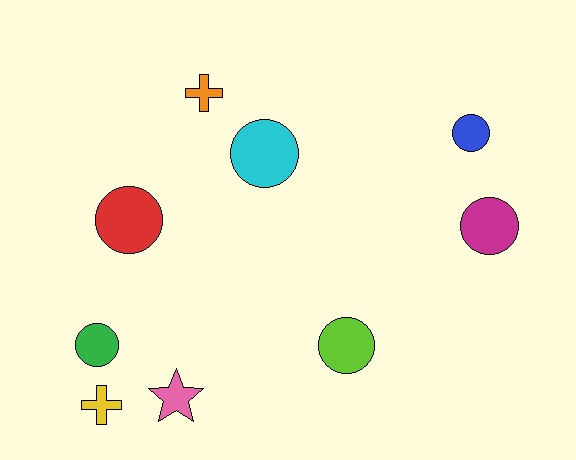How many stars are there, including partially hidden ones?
There is 1 star.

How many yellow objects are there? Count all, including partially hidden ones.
There is 1 yellow object.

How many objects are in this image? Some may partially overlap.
There are 9 objects.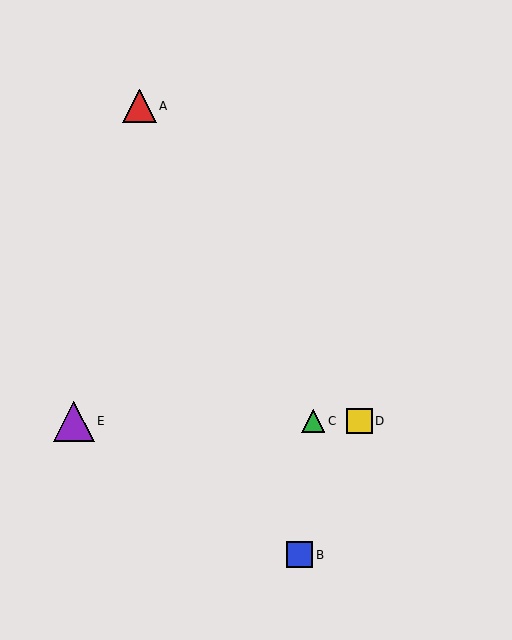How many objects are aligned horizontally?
3 objects (C, D, E) are aligned horizontally.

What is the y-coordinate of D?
Object D is at y≈421.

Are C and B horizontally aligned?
No, C is at y≈421 and B is at y≈555.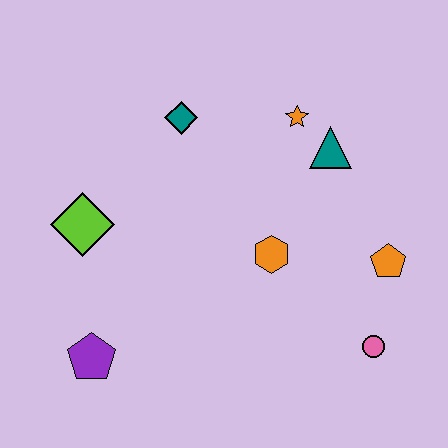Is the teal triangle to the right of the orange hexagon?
Yes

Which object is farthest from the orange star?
The purple pentagon is farthest from the orange star.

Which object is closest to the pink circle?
The orange pentagon is closest to the pink circle.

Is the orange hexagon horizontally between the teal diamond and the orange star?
Yes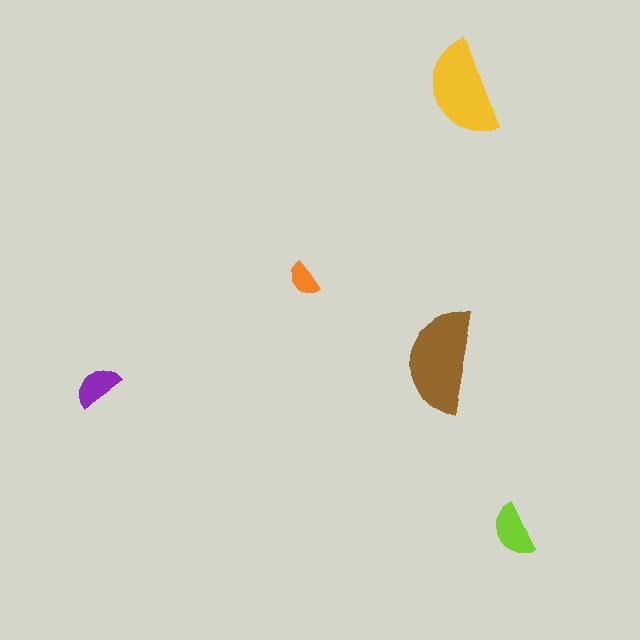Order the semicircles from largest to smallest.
the brown one, the yellow one, the lime one, the purple one, the orange one.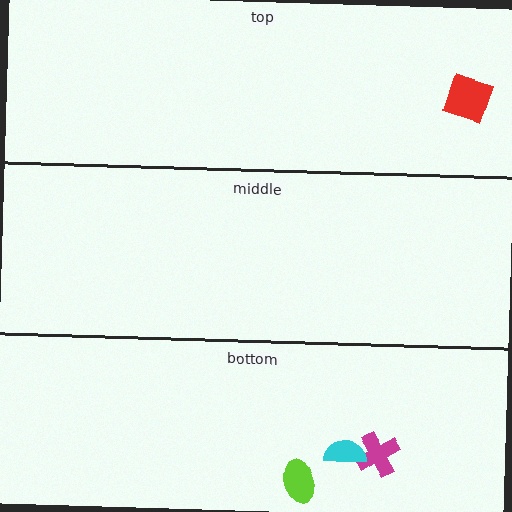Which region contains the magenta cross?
The bottom region.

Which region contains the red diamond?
The top region.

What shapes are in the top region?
The red diamond.